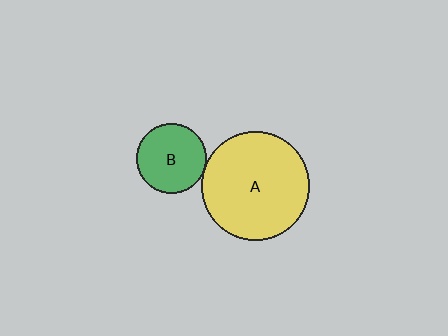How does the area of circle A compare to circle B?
Approximately 2.4 times.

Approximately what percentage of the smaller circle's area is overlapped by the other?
Approximately 5%.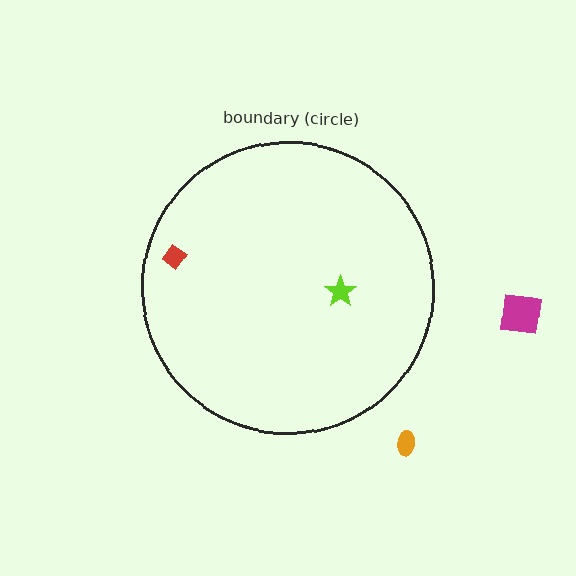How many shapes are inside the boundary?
2 inside, 2 outside.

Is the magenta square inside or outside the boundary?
Outside.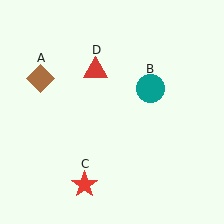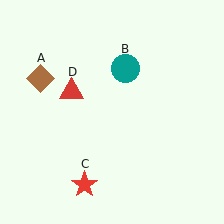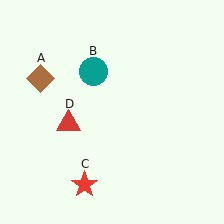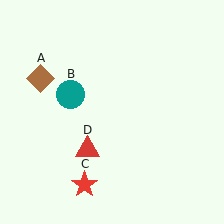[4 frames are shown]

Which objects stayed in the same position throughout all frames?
Brown diamond (object A) and red star (object C) remained stationary.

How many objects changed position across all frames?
2 objects changed position: teal circle (object B), red triangle (object D).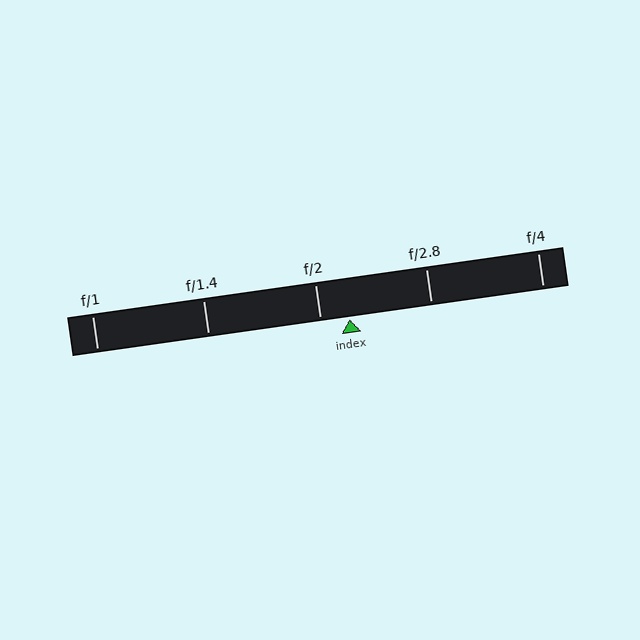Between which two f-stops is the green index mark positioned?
The index mark is between f/2 and f/2.8.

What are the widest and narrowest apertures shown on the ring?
The widest aperture shown is f/1 and the narrowest is f/4.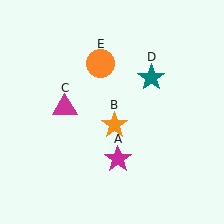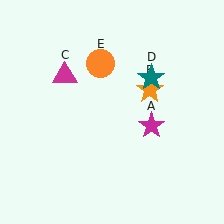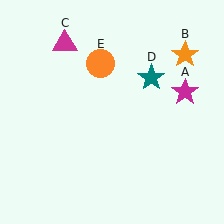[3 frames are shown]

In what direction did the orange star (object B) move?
The orange star (object B) moved up and to the right.